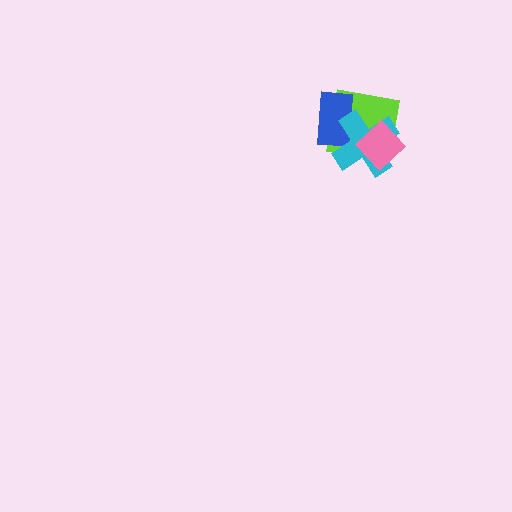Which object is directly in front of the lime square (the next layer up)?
The blue rectangle is directly in front of the lime square.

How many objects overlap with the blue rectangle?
2 objects overlap with the blue rectangle.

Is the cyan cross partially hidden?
Yes, it is partially covered by another shape.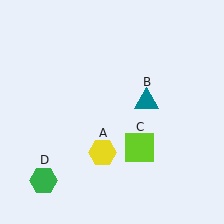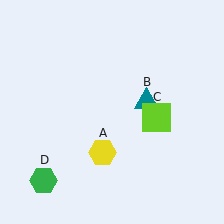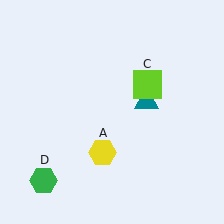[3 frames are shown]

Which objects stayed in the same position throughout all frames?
Yellow hexagon (object A) and teal triangle (object B) and green hexagon (object D) remained stationary.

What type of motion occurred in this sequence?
The lime square (object C) rotated counterclockwise around the center of the scene.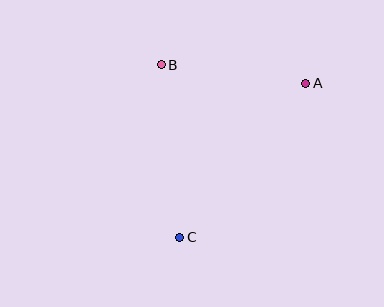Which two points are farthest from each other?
Points A and C are farthest from each other.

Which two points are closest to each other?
Points A and B are closest to each other.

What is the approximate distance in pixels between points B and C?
The distance between B and C is approximately 174 pixels.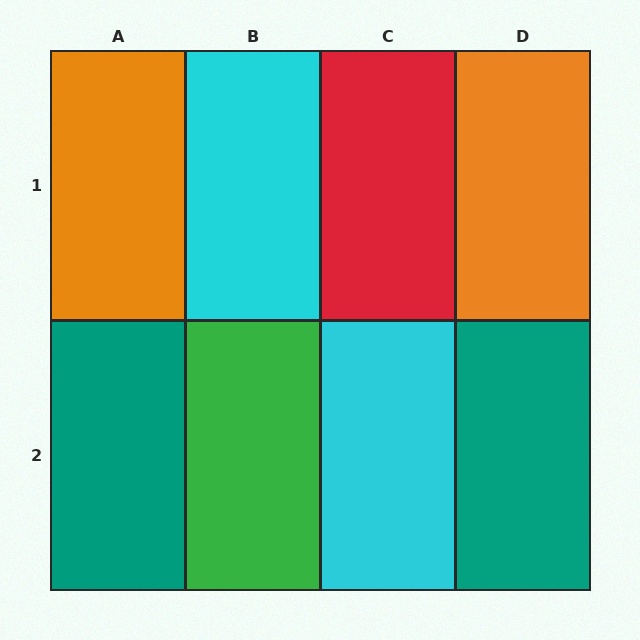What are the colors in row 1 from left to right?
Orange, cyan, red, orange.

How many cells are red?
1 cell is red.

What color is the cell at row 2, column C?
Cyan.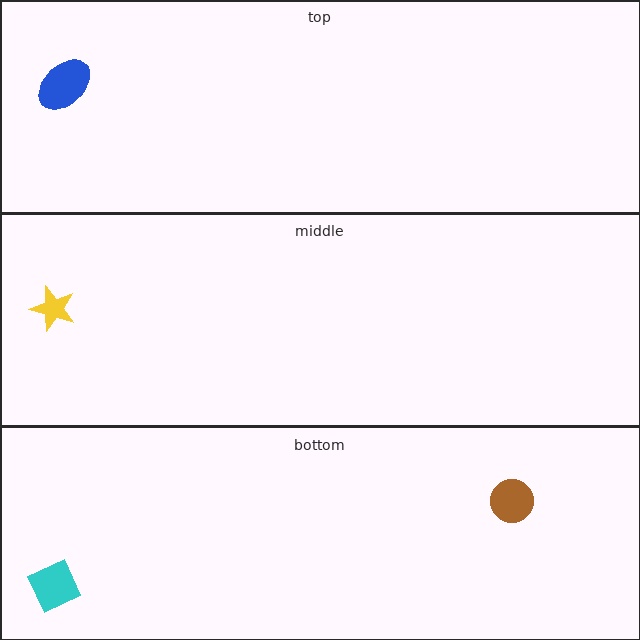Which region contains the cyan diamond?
The bottom region.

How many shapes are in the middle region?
1.